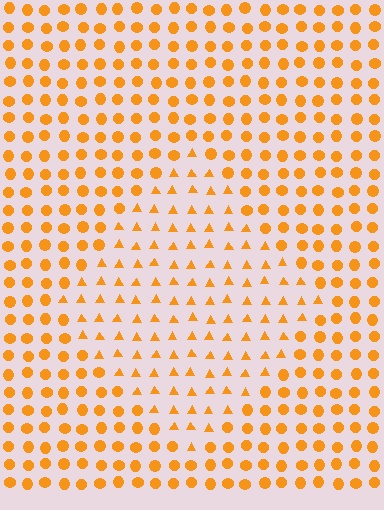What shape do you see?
I see a diamond.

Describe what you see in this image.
The image is filled with small orange elements arranged in a uniform grid. A diamond-shaped region contains triangles, while the surrounding area contains circles. The boundary is defined purely by the change in element shape.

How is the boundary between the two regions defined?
The boundary is defined by a change in element shape: triangles inside vs. circles outside. All elements share the same color and spacing.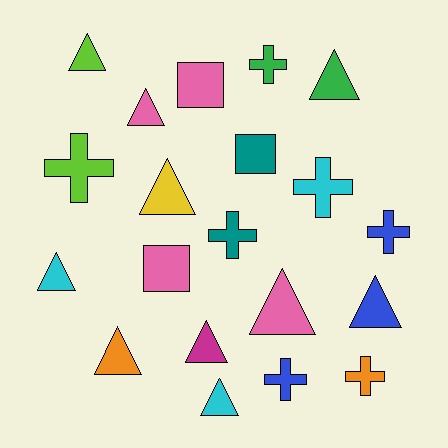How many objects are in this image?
There are 20 objects.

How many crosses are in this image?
There are 7 crosses.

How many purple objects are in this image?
There are no purple objects.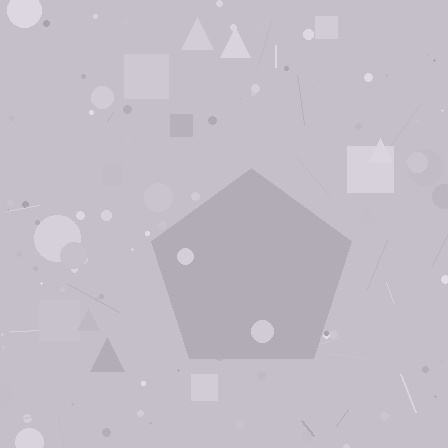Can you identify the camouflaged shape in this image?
The camouflaged shape is a pentagon.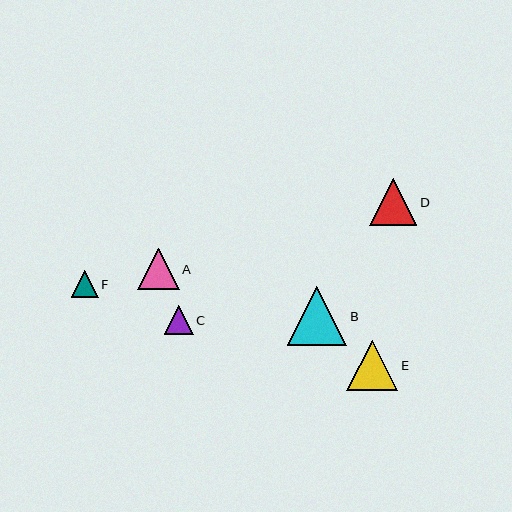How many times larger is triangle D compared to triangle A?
Triangle D is approximately 1.1 times the size of triangle A.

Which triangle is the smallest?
Triangle F is the smallest with a size of approximately 27 pixels.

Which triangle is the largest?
Triangle B is the largest with a size of approximately 59 pixels.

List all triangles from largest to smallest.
From largest to smallest: B, E, D, A, C, F.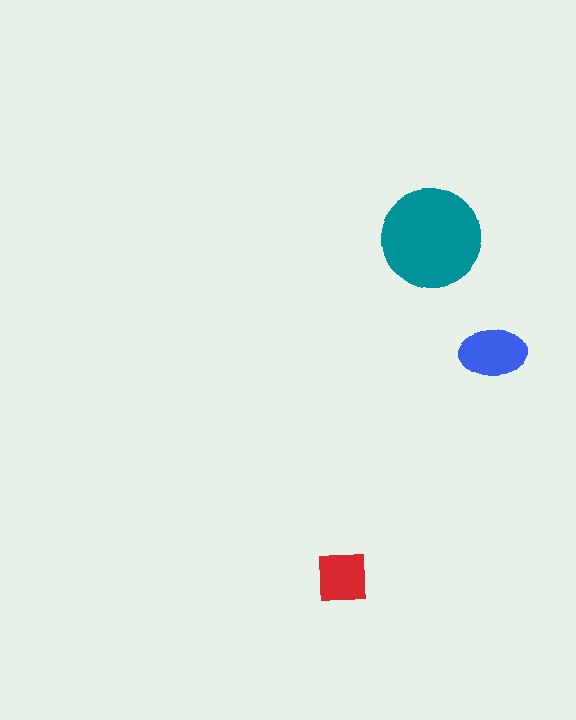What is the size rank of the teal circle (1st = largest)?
1st.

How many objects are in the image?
There are 3 objects in the image.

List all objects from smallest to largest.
The red square, the blue ellipse, the teal circle.